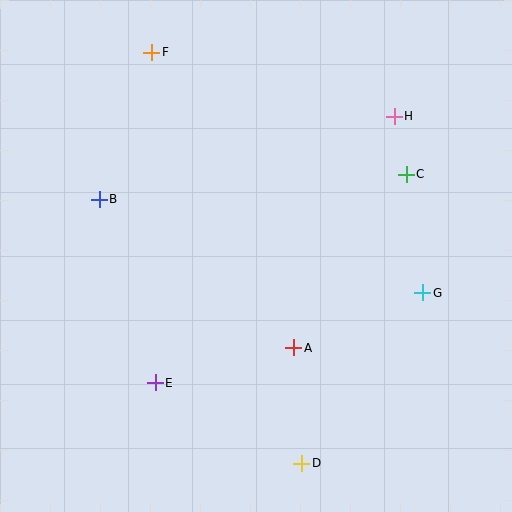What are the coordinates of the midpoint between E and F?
The midpoint between E and F is at (154, 218).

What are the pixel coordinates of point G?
Point G is at (423, 293).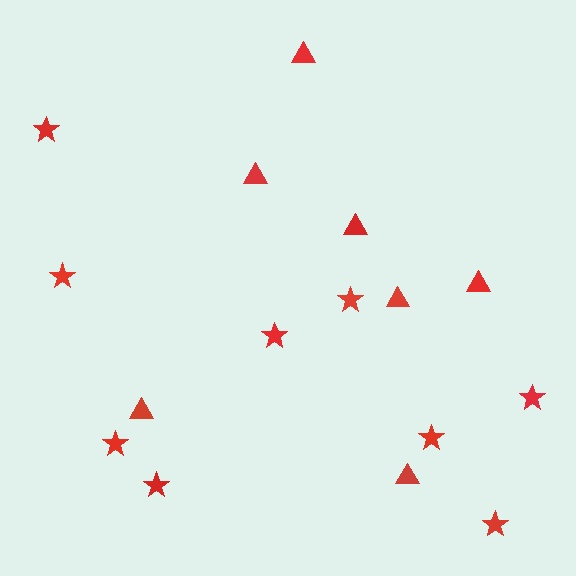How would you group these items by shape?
There are 2 groups: one group of triangles (7) and one group of stars (9).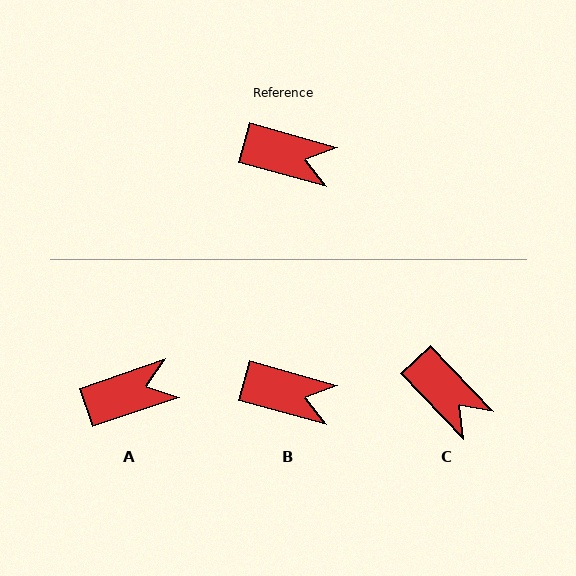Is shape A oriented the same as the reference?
No, it is off by about 35 degrees.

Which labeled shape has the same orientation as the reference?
B.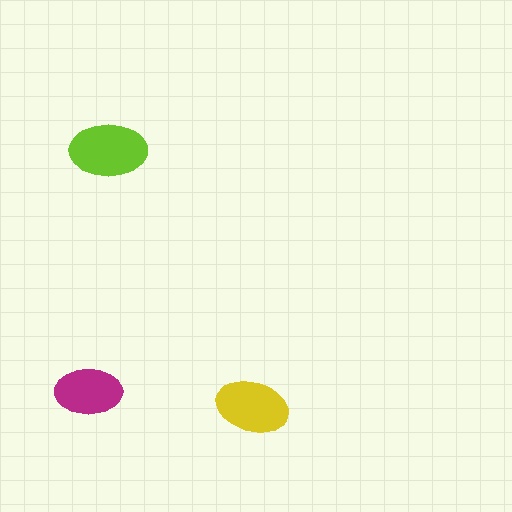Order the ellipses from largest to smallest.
the lime one, the yellow one, the magenta one.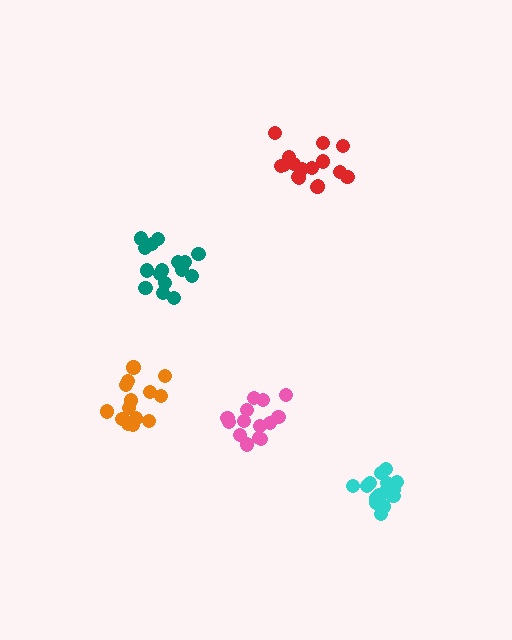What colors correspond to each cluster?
The clusters are colored: pink, teal, cyan, red, orange.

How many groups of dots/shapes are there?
There are 5 groups.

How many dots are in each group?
Group 1: 14 dots, Group 2: 16 dots, Group 3: 16 dots, Group 4: 16 dots, Group 5: 14 dots (76 total).